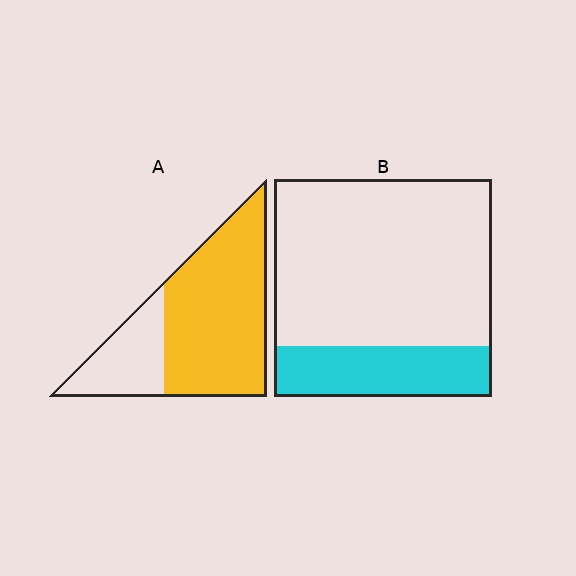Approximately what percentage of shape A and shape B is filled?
A is approximately 70% and B is approximately 25%.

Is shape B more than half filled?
No.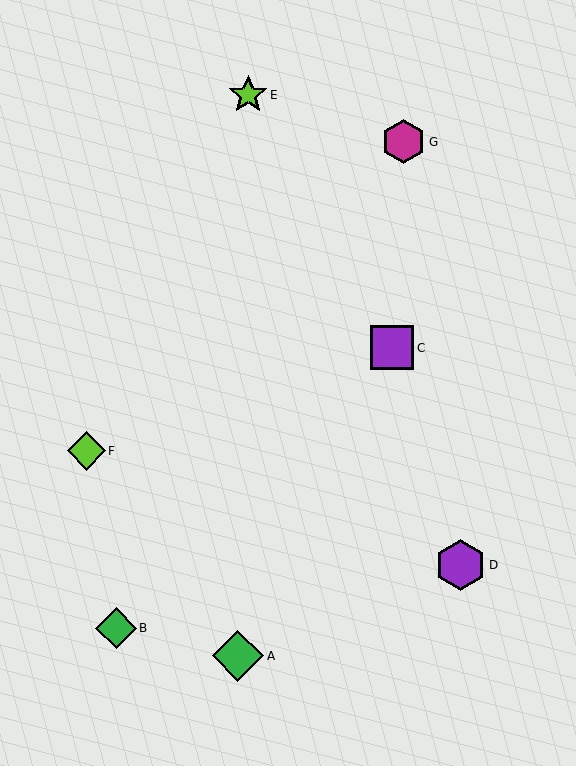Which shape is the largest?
The green diamond (labeled A) is the largest.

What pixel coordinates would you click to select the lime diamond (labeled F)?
Click at (86, 451) to select the lime diamond F.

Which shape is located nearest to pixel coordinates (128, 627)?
The green diamond (labeled B) at (116, 628) is nearest to that location.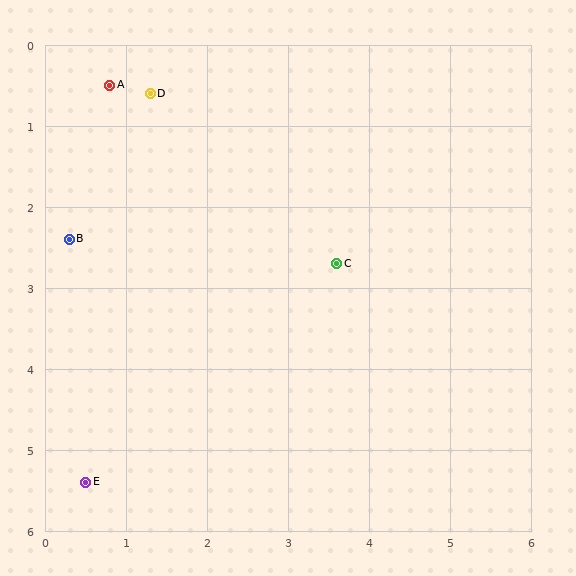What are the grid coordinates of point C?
Point C is at approximately (3.6, 2.7).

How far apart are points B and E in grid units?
Points B and E are about 3.0 grid units apart.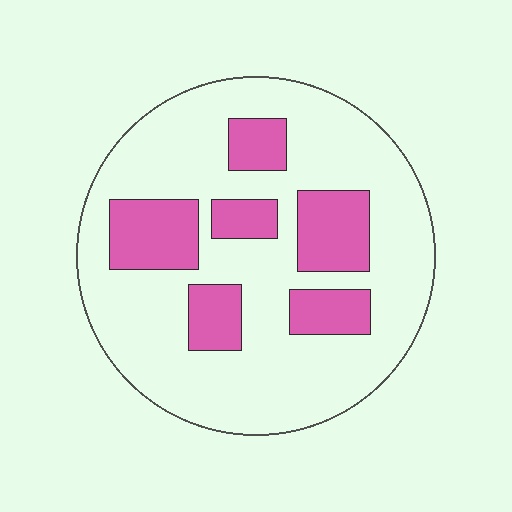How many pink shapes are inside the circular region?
6.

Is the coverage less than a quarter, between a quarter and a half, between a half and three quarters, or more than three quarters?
Between a quarter and a half.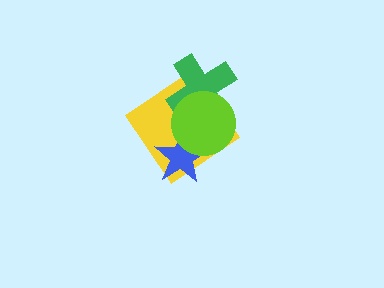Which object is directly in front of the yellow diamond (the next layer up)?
The green cross is directly in front of the yellow diamond.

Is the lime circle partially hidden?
No, no other shape covers it.